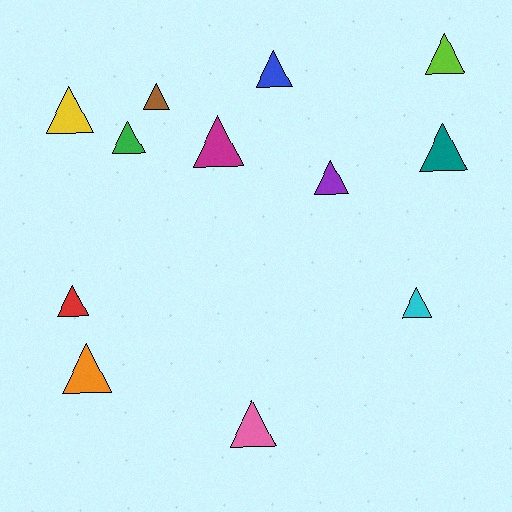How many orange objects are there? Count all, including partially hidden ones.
There is 1 orange object.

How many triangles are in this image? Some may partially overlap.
There are 12 triangles.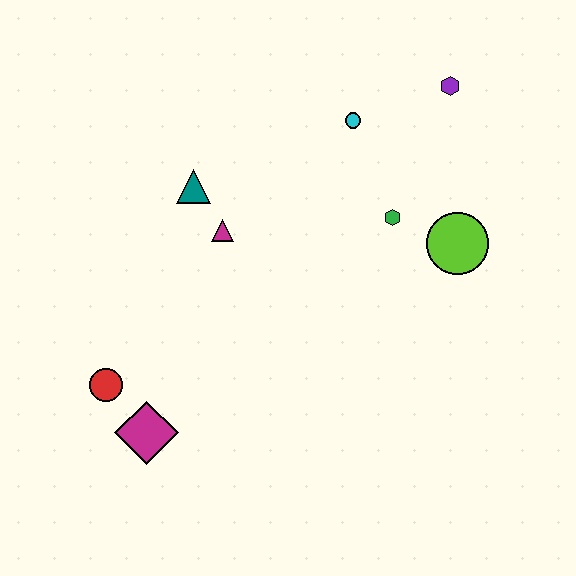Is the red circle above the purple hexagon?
No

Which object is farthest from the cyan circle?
The magenta diamond is farthest from the cyan circle.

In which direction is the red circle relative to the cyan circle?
The red circle is below the cyan circle.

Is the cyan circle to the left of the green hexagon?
Yes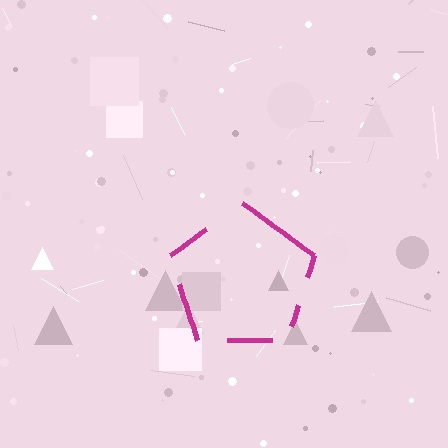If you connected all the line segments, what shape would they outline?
They would outline a pentagon.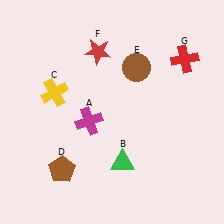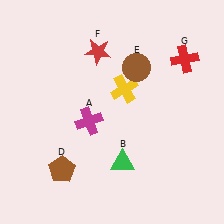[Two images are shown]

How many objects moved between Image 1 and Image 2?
1 object moved between the two images.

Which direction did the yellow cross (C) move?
The yellow cross (C) moved right.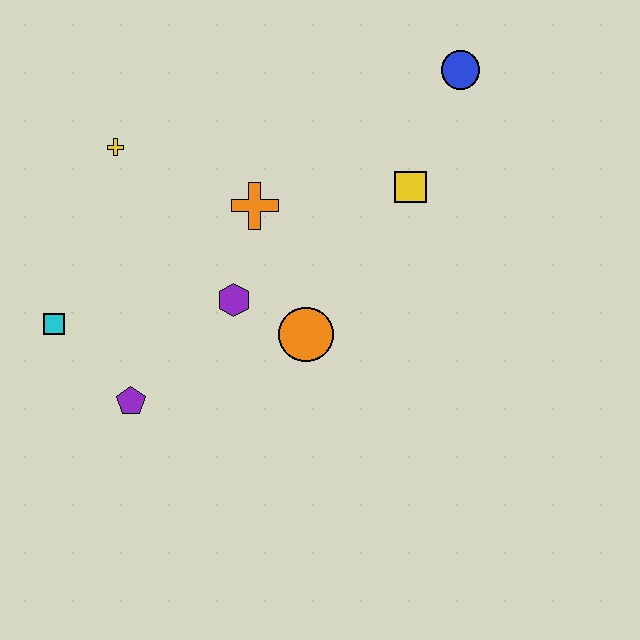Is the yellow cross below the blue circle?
Yes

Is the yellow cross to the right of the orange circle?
No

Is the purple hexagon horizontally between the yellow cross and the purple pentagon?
No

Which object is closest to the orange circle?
The purple hexagon is closest to the orange circle.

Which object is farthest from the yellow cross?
The blue circle is farthest from the yellow cross.